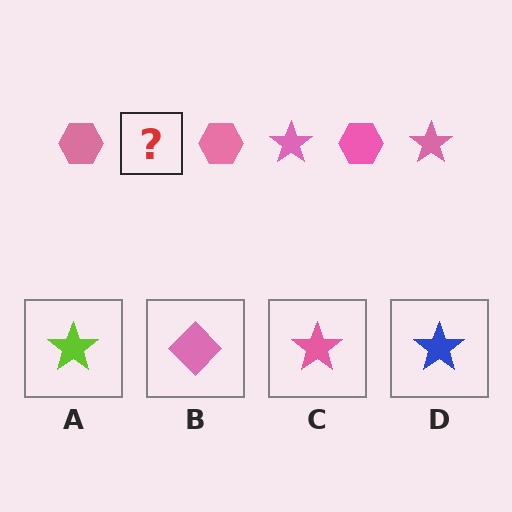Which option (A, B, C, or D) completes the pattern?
C.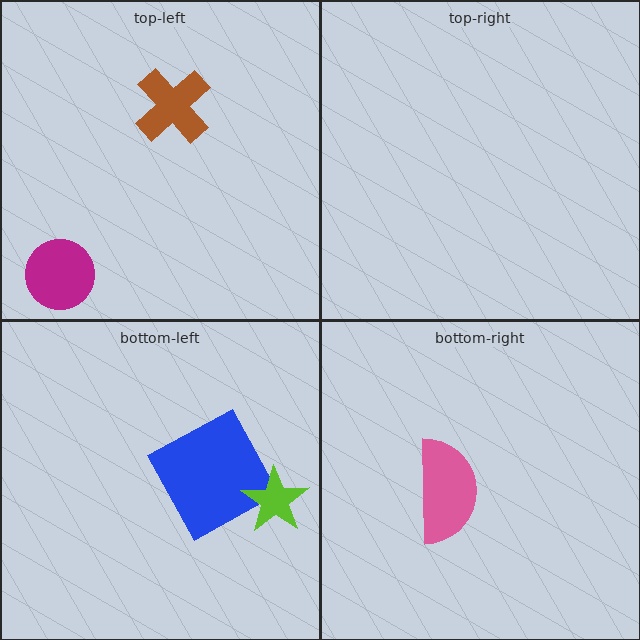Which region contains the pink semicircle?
The bottom-right region.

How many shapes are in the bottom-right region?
1.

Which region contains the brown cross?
The top-left region.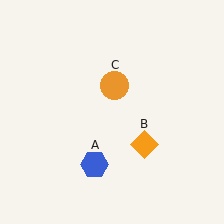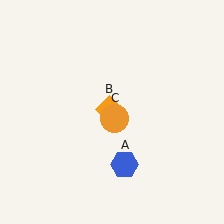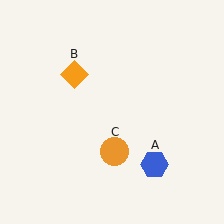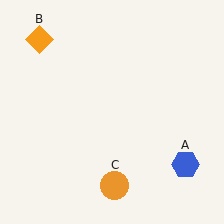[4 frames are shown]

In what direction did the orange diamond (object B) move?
The orange diamond (object B) moved up and to the left.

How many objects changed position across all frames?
3 objects changed position: blue hexagon (object A), orange diamond (object B), orange circle (object C).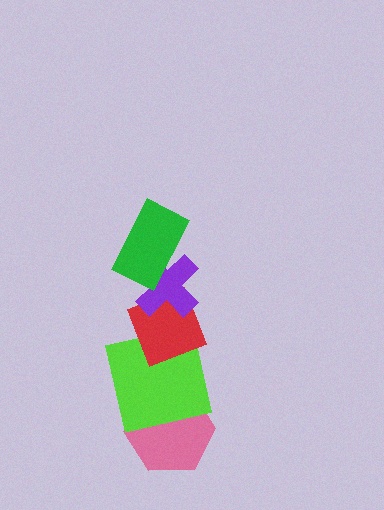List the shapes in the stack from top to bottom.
From top to bottom: the green rectangle, the purple cross, the red diamond, the lime square, the pink hexagon.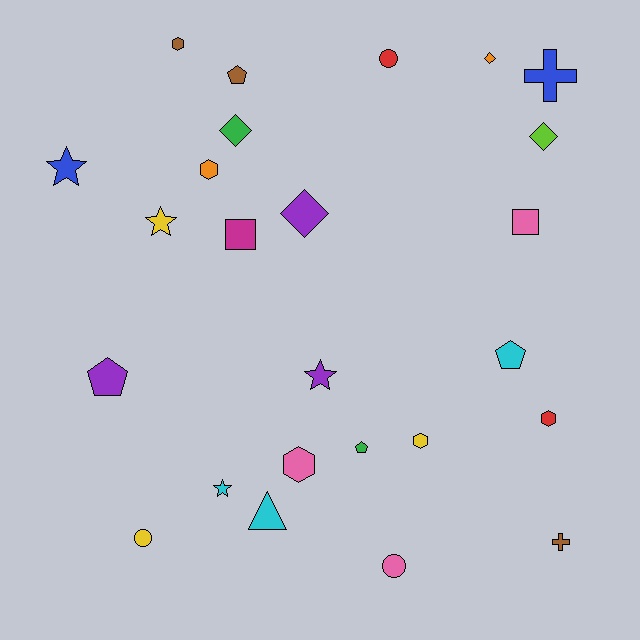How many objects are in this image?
There are 25 objects.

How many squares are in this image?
There are 2 squares.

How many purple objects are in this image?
There are 3 purple objects.